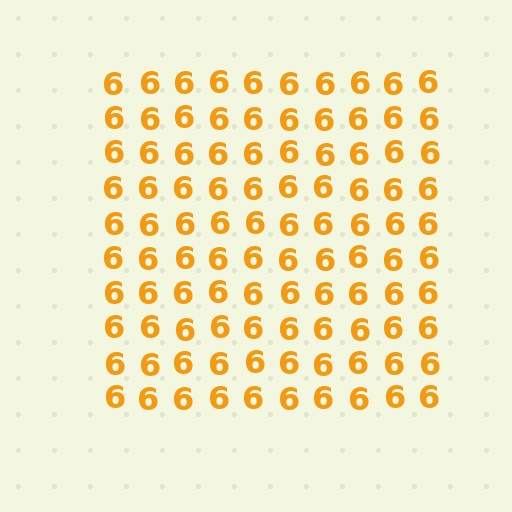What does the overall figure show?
The overall figure shows a square.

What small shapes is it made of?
It is made of small digit 6's.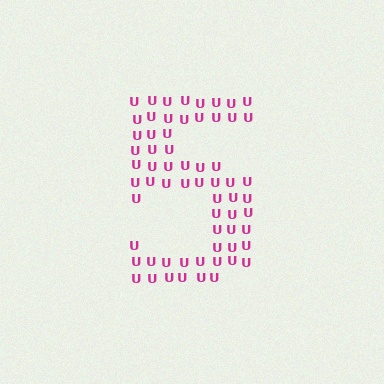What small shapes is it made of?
It is made of small letter U's.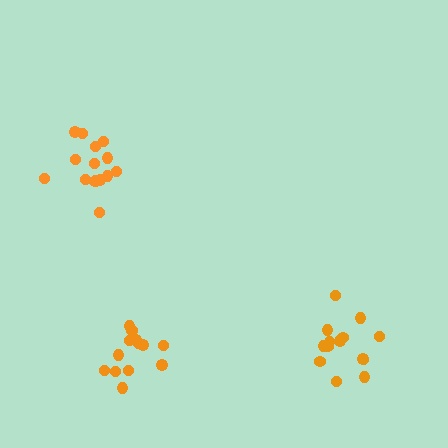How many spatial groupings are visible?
There are 3 spatial groupings.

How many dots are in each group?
Group 1: 13 dots, Group 2: 14 dots, Group 3: 15 dots (42 total).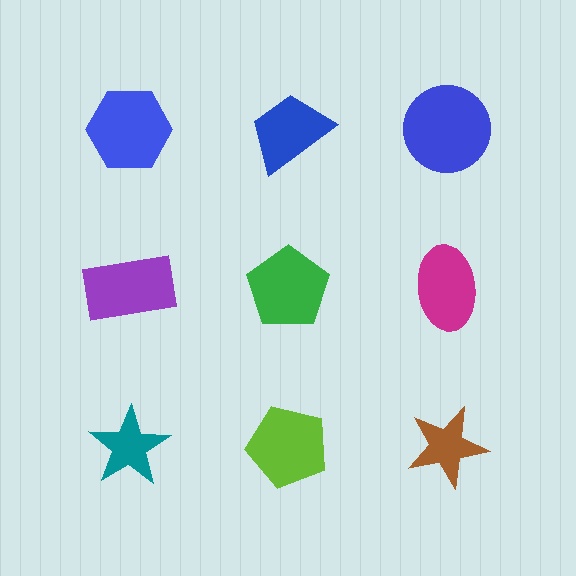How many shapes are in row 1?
3 shapes.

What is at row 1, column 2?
A blue trapezoid.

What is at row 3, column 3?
A brown star.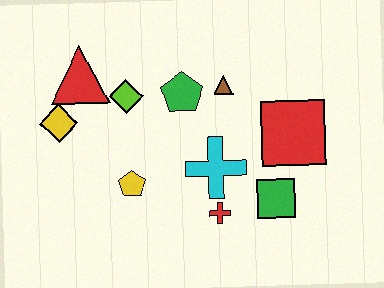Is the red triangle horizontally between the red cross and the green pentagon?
No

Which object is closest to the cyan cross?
The red cross is closest to the cyan cross.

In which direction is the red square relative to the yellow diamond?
The red square is to the right of the yellow diamond.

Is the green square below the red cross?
No